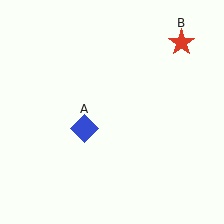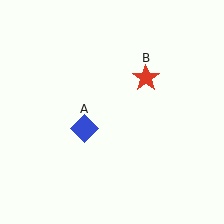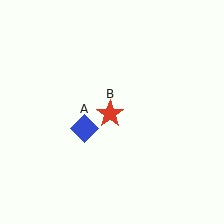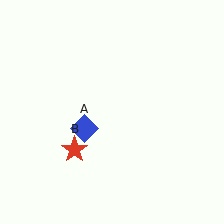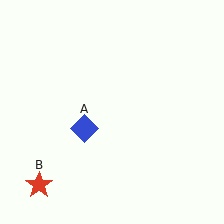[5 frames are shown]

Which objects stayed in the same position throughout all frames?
Blue diamond (object A) remained stationary.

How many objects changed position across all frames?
1 object changed position: red star (object B).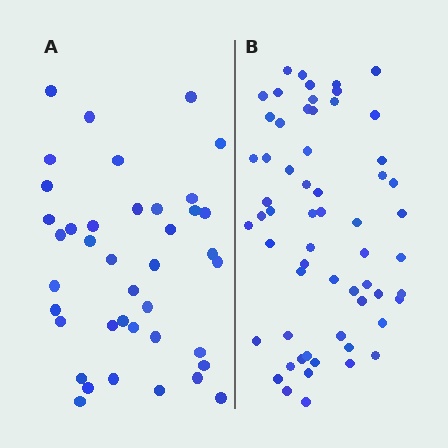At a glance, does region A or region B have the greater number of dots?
Region B (the right region) has more dots.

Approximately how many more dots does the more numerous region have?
Region B has approximately 20 more dots than region A.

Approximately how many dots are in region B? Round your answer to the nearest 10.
About 60 dots.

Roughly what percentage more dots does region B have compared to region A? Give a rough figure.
About 50% more.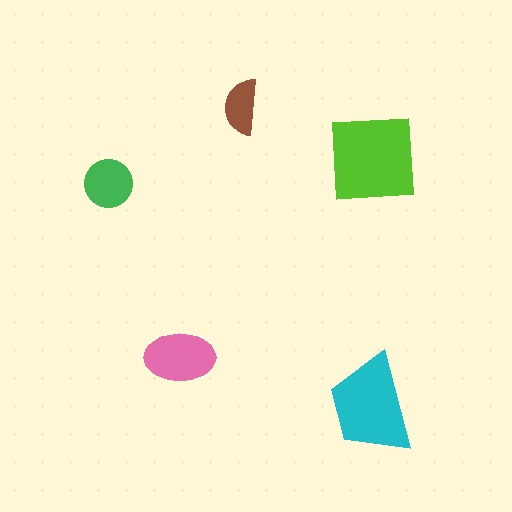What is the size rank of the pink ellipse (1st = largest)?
3rd.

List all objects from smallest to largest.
The brown semicircle, the green circle, the pink ellipse, the cyan trapezoid, the lime square.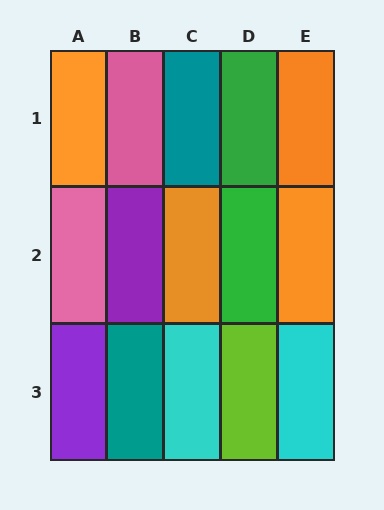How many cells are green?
2 cells are green.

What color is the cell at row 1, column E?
Orange.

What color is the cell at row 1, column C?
Teal.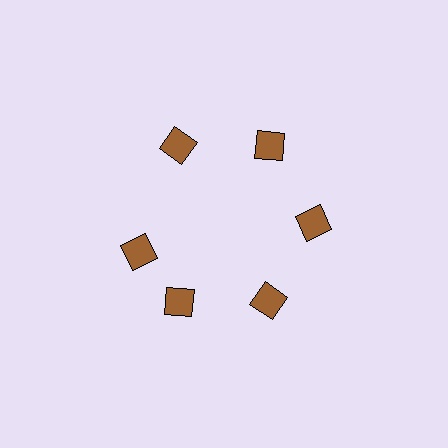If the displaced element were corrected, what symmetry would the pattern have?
It would have 6-fold rotational symmetry — the pattern would map onto itself every 60 degrees.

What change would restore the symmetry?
The symmetry would be restored by rotating it back into even spacing with its neighbors so that all 6 diamonds sit at equal angles and equal distance from the center.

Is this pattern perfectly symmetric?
No. The 6 brown diamonds are arranged in a ring, but one element near the 9 o'clock position is rotated out of alignment along the ring, breaking the 6-fold rotational symmetry.